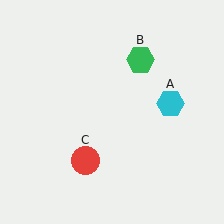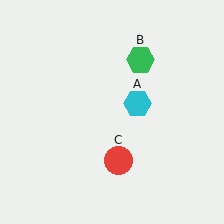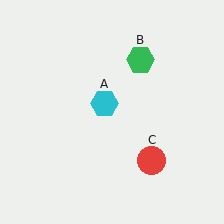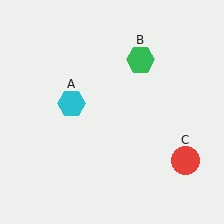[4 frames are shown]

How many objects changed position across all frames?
2 objects changed position: cyan hexagon (object A), red circle (object C).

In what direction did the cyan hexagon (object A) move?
The cyan hexagon (object A) moved left.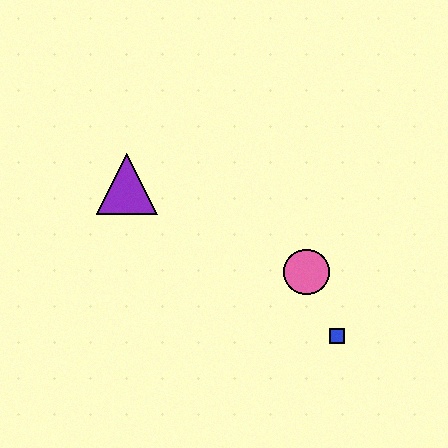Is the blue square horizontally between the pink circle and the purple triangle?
No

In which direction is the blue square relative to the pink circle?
The blue square is below the pink circle.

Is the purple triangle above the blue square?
Yes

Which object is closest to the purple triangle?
The pink circle is closest to the purple triangle.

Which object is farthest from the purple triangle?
The blue square is farthest from the purple triangle.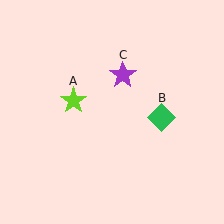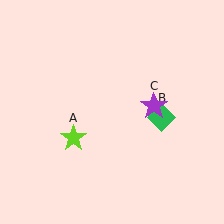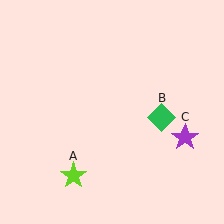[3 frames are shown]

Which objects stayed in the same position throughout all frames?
Green diamond (object B) remained stationary.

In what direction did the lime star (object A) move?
The lime star (object A) moved down.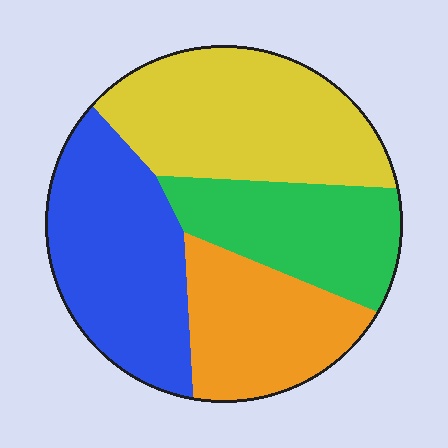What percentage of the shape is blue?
Blue covers roughly 30% of the shape.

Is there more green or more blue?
Blue.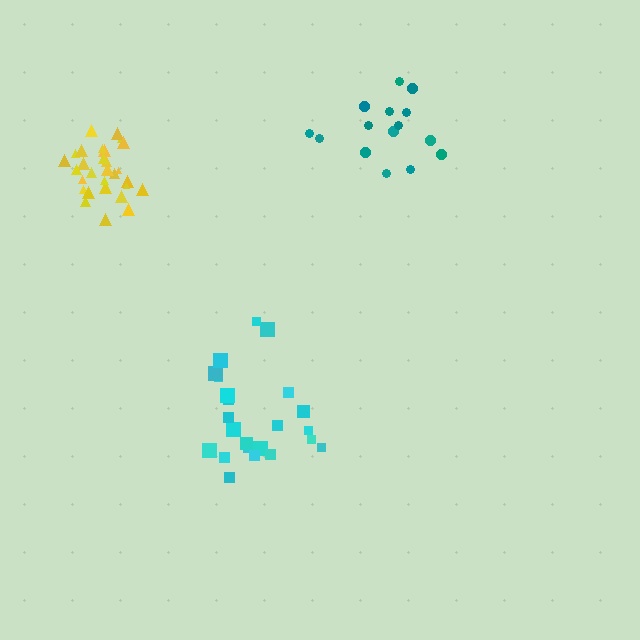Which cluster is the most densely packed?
Yellow.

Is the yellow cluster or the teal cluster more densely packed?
Yellow.